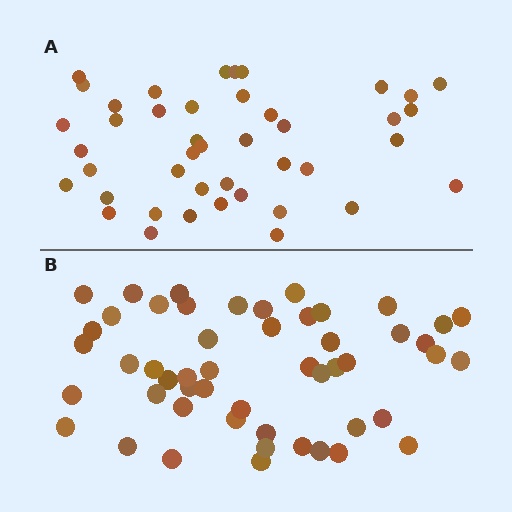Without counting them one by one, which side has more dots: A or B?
Region B (the bottom region) has more dots.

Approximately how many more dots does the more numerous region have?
Region B has roughly 8 or so more dots than region A.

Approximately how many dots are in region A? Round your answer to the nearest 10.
About 40 dots. (The exact count is 43, which rounds to 40.)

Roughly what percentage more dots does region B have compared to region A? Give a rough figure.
About 20% more.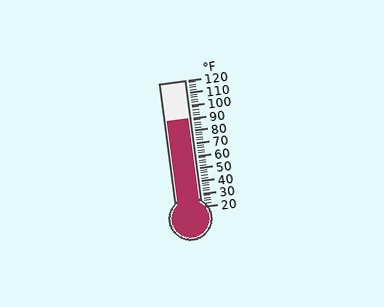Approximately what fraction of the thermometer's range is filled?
The thermometer is filled to approximately 70% of its range.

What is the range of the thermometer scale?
The thermometer scale ranges from 20°F to 120°F.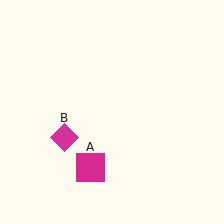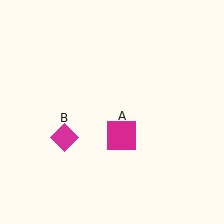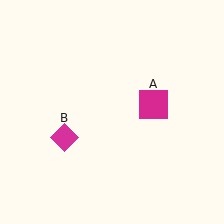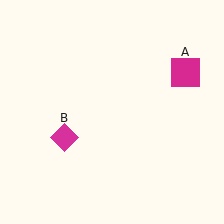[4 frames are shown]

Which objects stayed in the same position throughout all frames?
Magenta diamond (object B) remained stationary.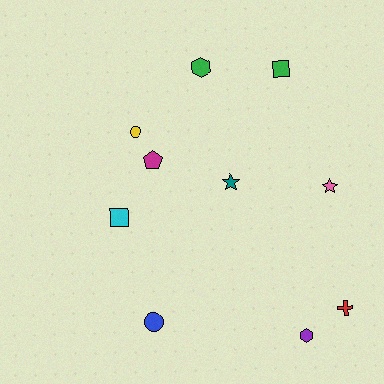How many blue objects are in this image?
There is 1 blue object.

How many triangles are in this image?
There are no triangles.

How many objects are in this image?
There are 10 objects.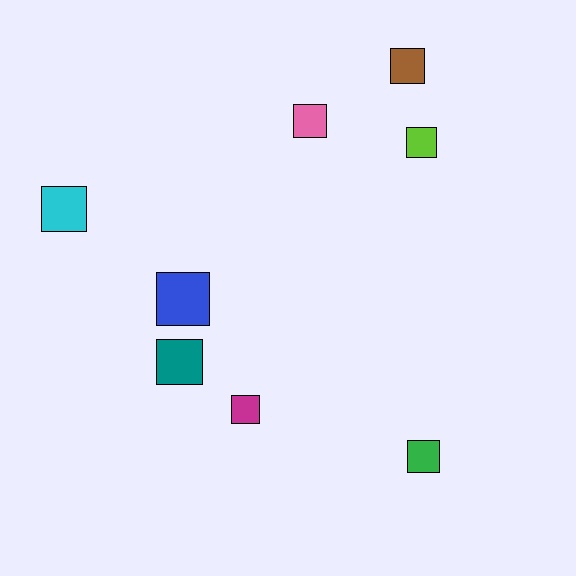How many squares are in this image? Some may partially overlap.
There are 8 squares.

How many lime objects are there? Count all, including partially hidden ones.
There is 1 lime object.